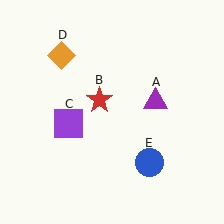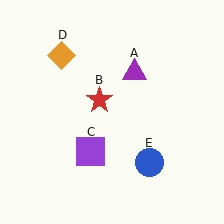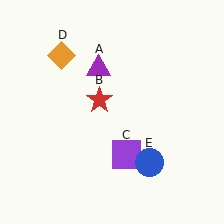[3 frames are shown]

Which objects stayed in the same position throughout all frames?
Red star (object B) and orange diamond (object D) and blue circle (object E) remained stationary.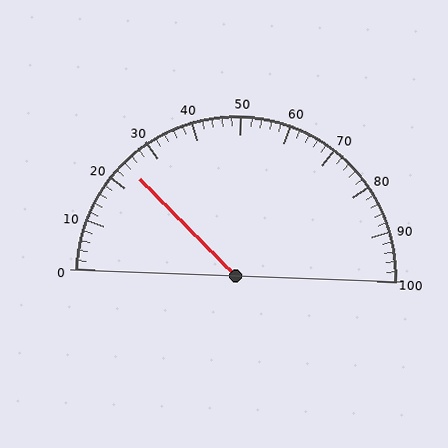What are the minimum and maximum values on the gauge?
The gauge ranges from 0 to 100.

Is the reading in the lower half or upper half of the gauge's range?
The reading is in the lower half of the range (0 to 100).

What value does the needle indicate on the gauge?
The needle indicates approximately 24.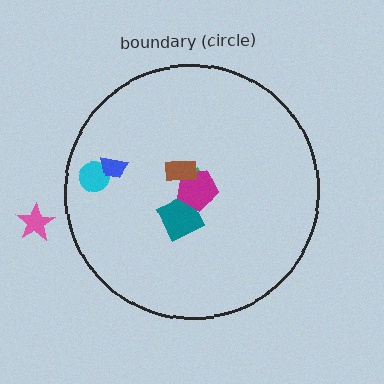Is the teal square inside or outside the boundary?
Inside.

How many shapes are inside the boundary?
6 inside, 1 outside.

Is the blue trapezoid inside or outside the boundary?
Inside.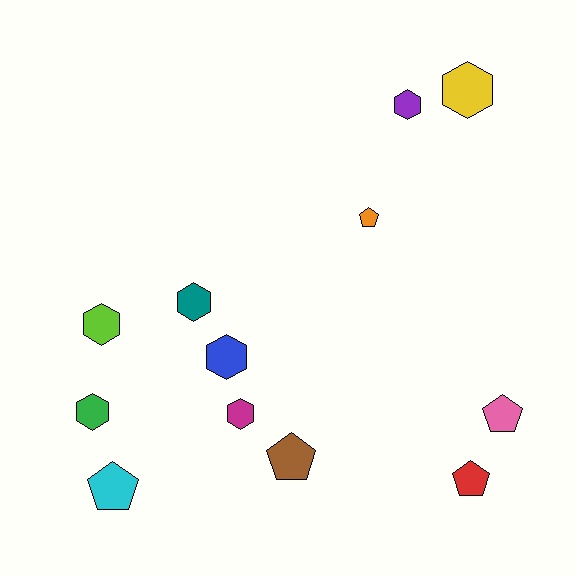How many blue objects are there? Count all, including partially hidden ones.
There is 1 blue object.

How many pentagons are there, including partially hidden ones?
There are 5 pentagons.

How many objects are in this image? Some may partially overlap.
There are 12 objects.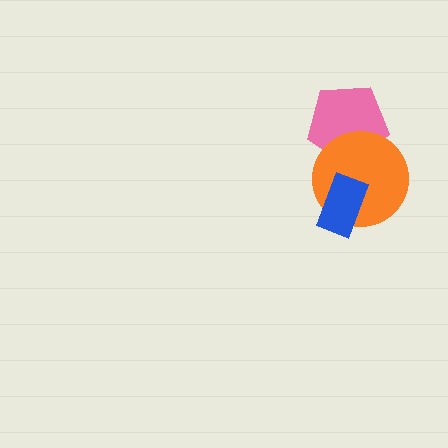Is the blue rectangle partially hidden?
No, no other shape covers it.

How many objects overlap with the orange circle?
2 objects overlap with the orange circle.